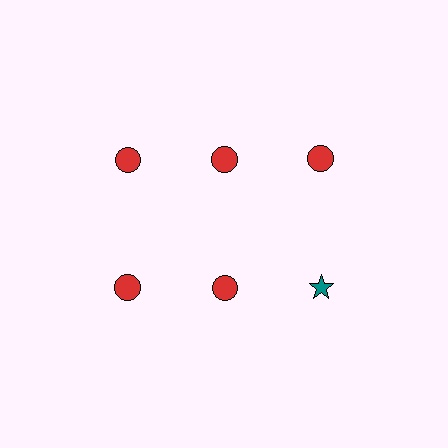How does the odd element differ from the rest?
It differs in both color (teal instead of red) and shape (star instead of circle).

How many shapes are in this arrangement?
There are 6 shapes arranged in a grid pattern.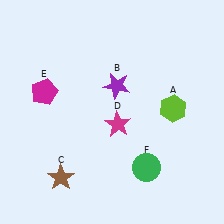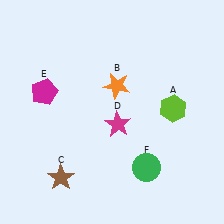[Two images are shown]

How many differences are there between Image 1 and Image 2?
There is 1 difference between the two images.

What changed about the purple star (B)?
In Image 1, B is purple. In Image 2, it changed to orange.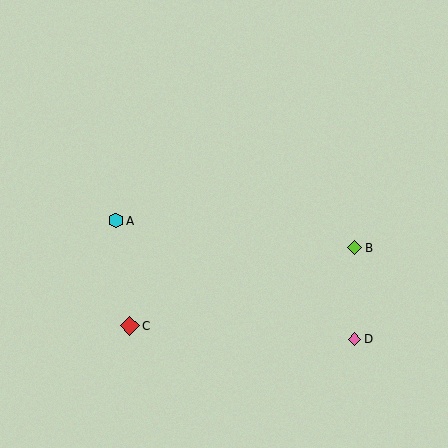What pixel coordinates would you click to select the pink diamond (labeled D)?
Click at (355, 339) to select the pink diamond D.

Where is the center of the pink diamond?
The center of the pink diamond is at (355, 339).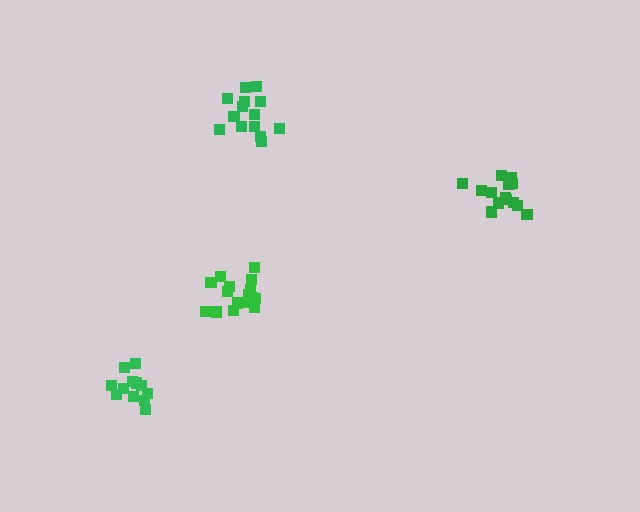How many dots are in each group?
Group 1: 12 dots, Group 2: 14 dots, Group 3: 16 dots, Group 4: 14 dots (56 total).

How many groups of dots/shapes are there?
There are 4 groups.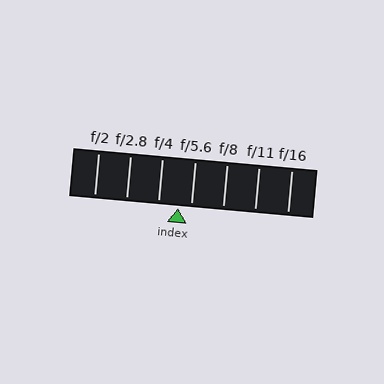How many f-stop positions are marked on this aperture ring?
There are 7 f-stop positions marked.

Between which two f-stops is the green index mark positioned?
The index mark is between f/4 and f/5.6.